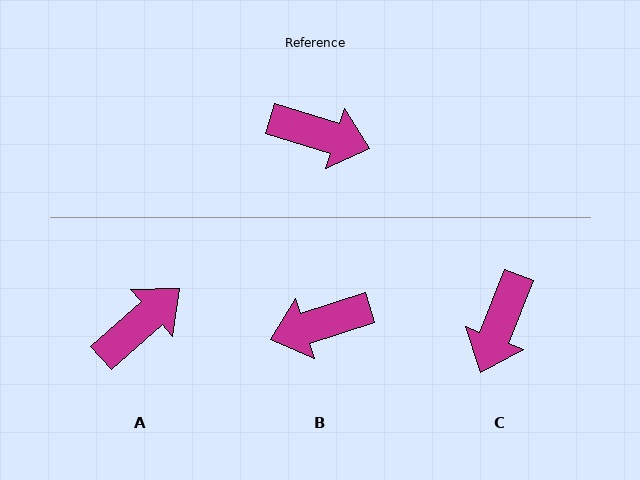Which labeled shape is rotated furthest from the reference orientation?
B, about 145 degrees away.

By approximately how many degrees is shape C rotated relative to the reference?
Approximately 94 degrees clockwise.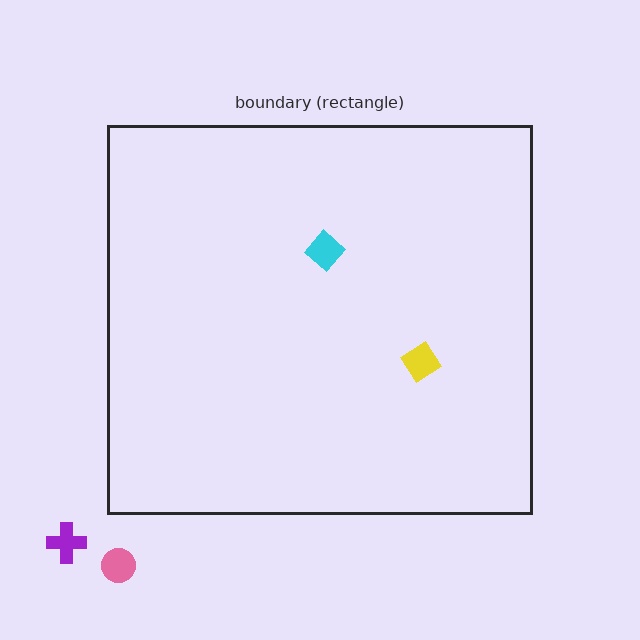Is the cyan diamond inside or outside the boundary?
Inside.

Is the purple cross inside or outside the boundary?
Outside.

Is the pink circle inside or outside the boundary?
Outside.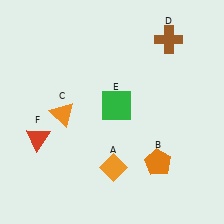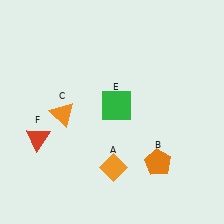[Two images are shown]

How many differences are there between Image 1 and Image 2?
There is 1 difference between the two images.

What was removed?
The brown cross (D) was removed in Image 2.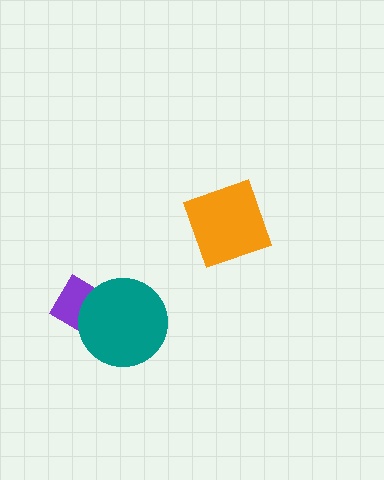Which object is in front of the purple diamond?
The teal circle is in front of the purple diamond.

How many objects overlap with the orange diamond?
0 objects overlap with the orange diamond.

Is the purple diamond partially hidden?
Yes, it is partially covered by another shape.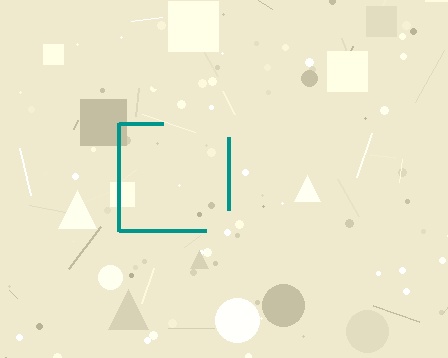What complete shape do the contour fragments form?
The contour fragments form a square.